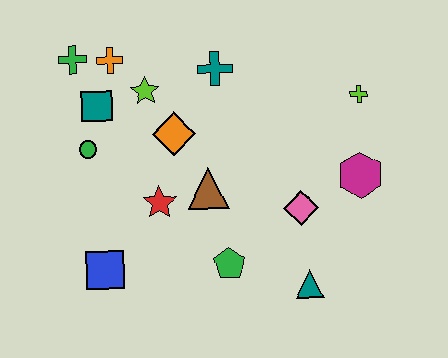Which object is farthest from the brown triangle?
The green cross is farthest from the brown triangle.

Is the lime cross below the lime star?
Yes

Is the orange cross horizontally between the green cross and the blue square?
No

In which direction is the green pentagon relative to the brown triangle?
The green pentagon is below the brown triangle.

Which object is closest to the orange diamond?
The lime star is closest to the orange diamond.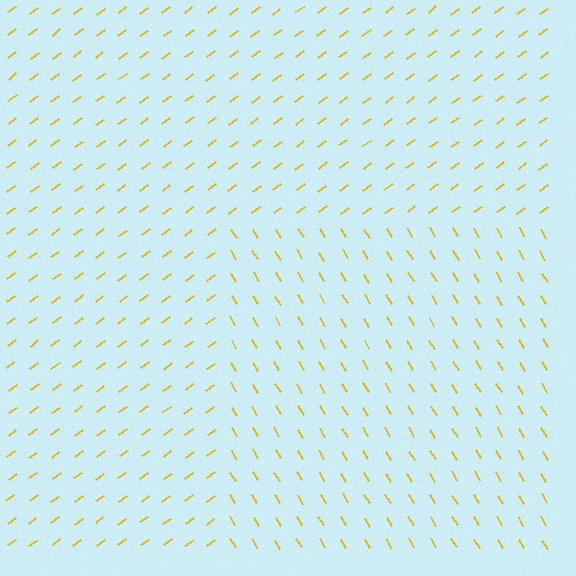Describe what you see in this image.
The image is filled with small yellow line segments. A rectangle region in the image has lines oriented differently from the surrounding lines, creating a visible texture boundary.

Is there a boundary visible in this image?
Yes, there is a texture boundary formed by a change in line orientation.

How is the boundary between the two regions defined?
The boundary is defined purely by a change in line orientation (approximately 85 degrees difference). All lines are the same color and thickness.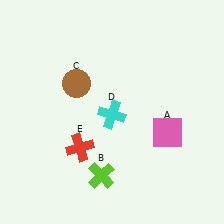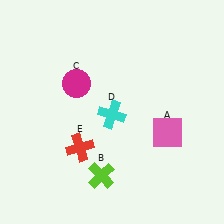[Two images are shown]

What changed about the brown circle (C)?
In Image 1, C is brown. In Image 2, it changed to magenta.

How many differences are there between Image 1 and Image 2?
There is 1 difference between the two images.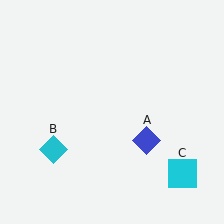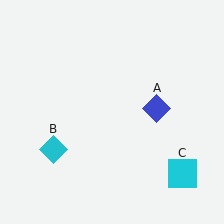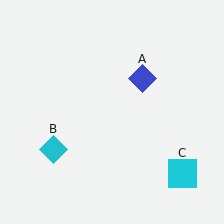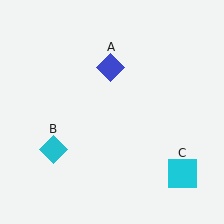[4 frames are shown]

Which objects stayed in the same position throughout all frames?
Cyan diamond (object B) and cyan square (object C) remained stationary.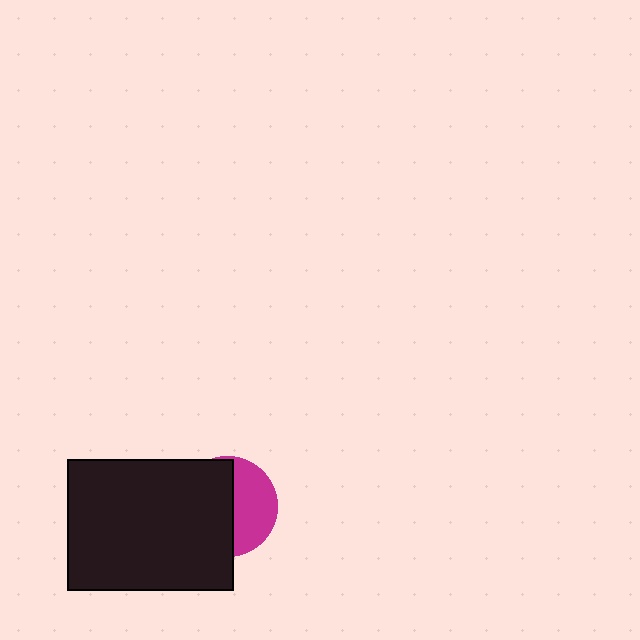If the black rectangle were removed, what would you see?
You would see the complete magenta circle.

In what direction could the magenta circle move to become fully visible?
The magenta circle could move right. That would shift it out from behind the black rectangle entirely.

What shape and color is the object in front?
The object in front is a black rectangle.